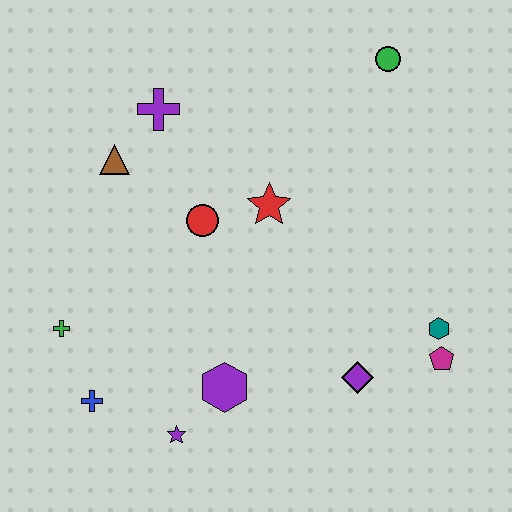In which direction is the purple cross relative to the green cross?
The purple cross is above the green cross.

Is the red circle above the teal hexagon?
Yes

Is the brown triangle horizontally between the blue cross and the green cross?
No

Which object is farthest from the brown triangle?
The magenta pentagon is farthest from the brown triangle.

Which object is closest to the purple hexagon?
The purple star is closest to the purple hexagon.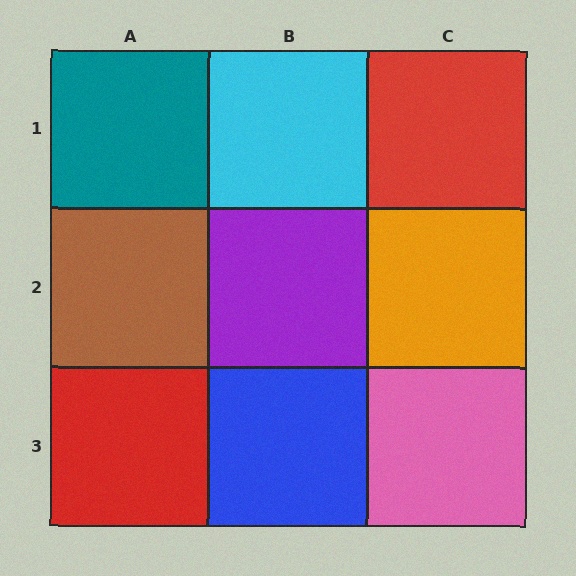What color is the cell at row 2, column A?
Brown.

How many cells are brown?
1 cell is brown.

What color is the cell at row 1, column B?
Cyan.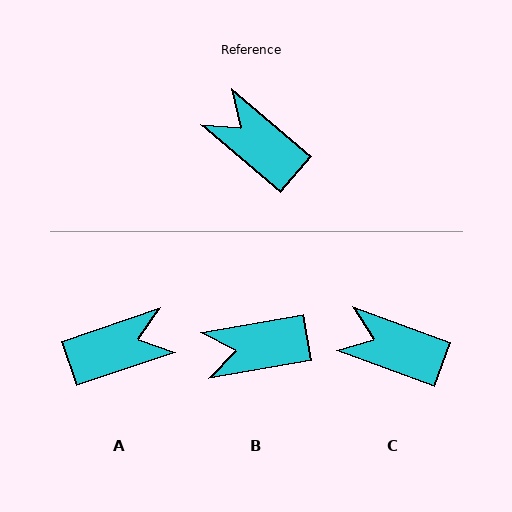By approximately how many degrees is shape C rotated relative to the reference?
Approximately 20 degrees counter-clockwise.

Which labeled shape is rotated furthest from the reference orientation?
A, about 121 degrees away.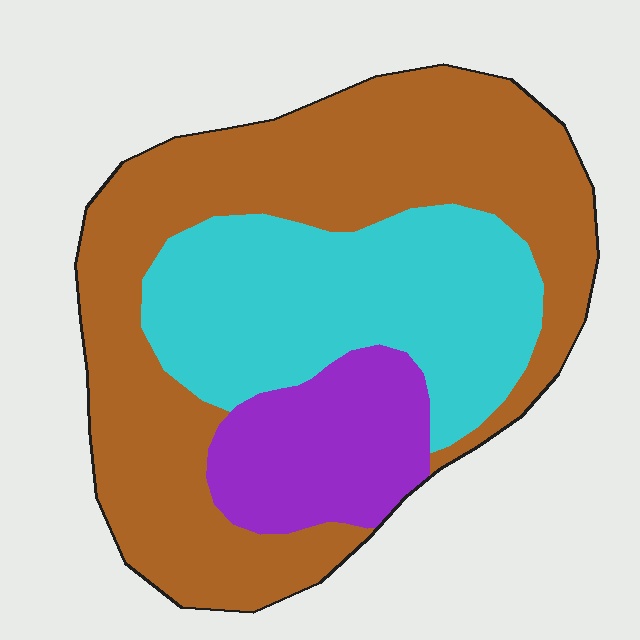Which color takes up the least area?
Purple, at roughly 15%.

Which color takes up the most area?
Brown, at roughly 55%.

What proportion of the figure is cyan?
Cyan takes up about one third (1/3) of the figure.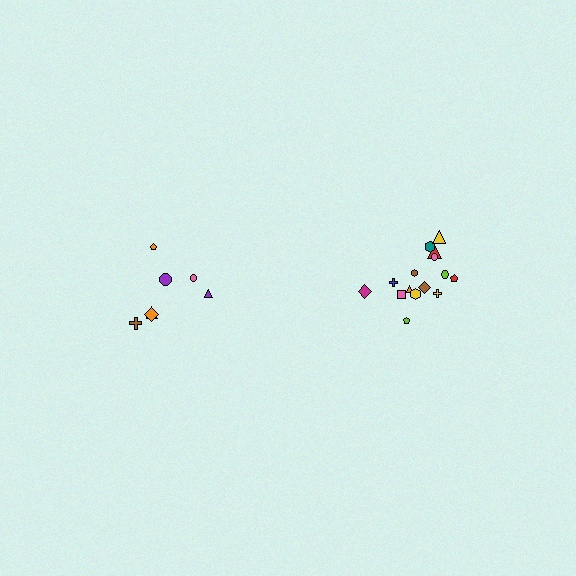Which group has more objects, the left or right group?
The right group.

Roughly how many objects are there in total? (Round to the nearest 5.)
Roughly 20 objects in total.